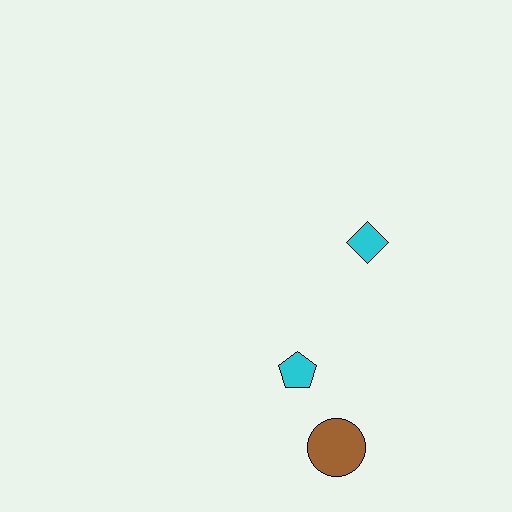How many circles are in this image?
There is 1 circle.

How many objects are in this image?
There are 3 objects.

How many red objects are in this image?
There are no red objects.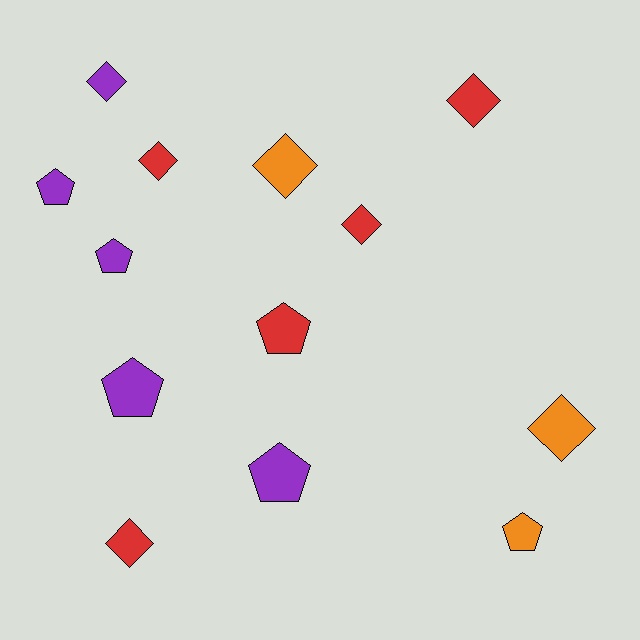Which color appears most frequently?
Red, with 5 objects.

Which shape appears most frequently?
Diamond, with 7 objects.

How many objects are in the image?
There are 13 objects.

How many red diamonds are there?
There are 4 red diamonds.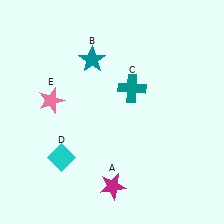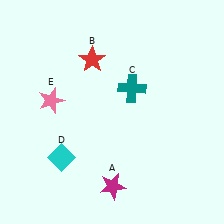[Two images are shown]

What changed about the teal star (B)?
In Image 1, B is teal. In Image 2, it changed to red.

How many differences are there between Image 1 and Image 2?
There is 1 difference between the two images.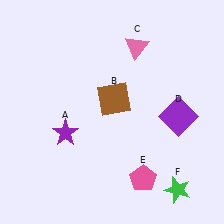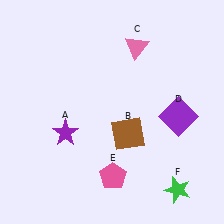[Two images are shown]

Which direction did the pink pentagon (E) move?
The pink pentagon (E) moved left.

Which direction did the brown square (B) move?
The brown square (B) moved down.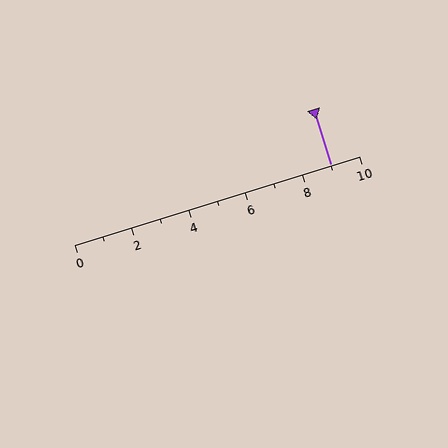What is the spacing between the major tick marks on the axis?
The major ticks are spaced 2 apart.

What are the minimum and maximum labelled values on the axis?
The axis runs from 0 to 10.